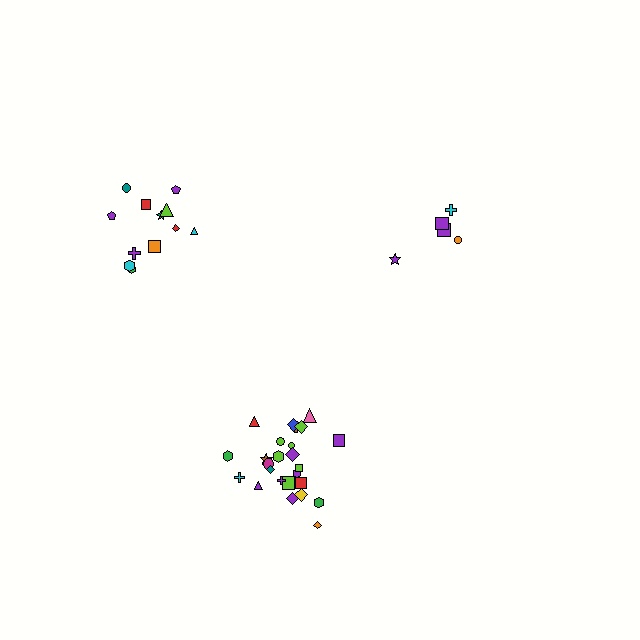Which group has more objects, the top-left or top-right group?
The top-left group.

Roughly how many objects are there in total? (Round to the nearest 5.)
Roughly 40 objects in total.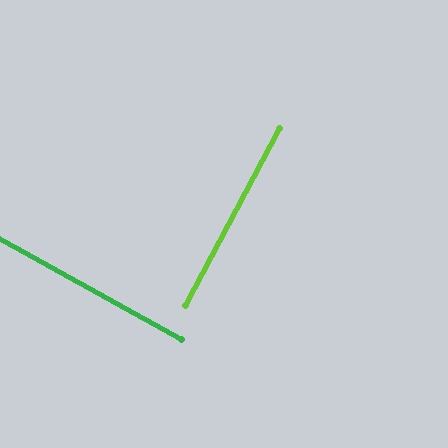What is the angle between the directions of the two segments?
Approximately 89 degrees.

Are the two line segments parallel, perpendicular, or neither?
Perpendicular — they meet at approximately 89°.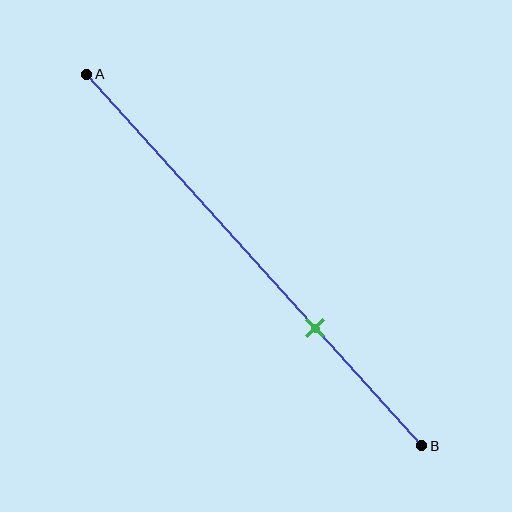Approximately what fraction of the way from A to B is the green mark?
The green mark is approximately 70% of the way from A to B.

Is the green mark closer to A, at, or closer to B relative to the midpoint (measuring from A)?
The green mark is closer to point B than the midpoint of segment AB.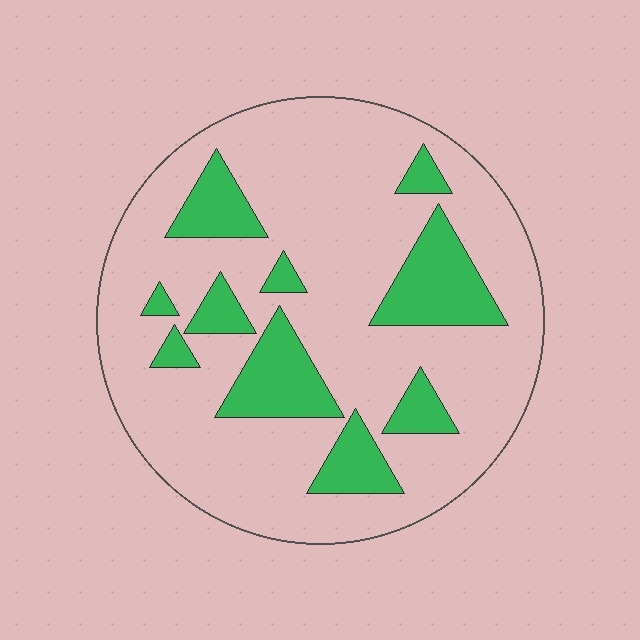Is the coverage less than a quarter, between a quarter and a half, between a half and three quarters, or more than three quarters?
Less than a quarter.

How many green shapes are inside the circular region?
10.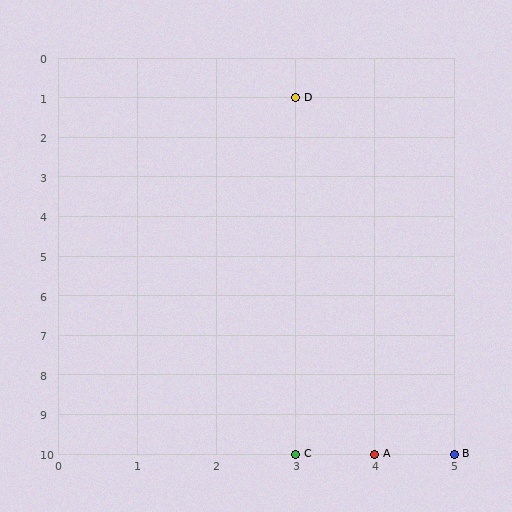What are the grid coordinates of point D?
Point D is at grid coordinates (3, 1).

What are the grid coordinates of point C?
Point C is at grid coordinates (3, 10).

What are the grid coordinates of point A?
Point A is at grid coordinates (4, 10).